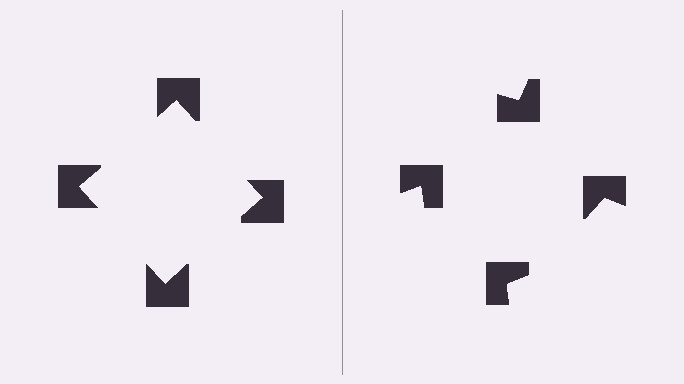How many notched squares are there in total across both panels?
8 — 4 on each side.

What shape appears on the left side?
An illusory square.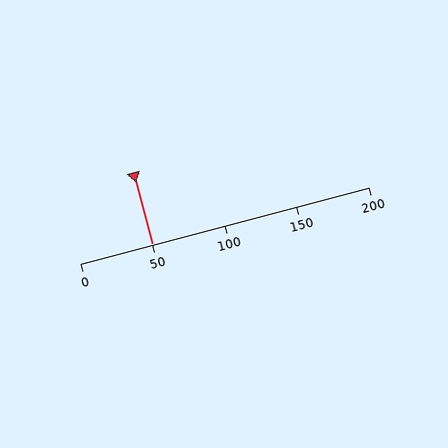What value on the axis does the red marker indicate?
The marker indicates approximately 50.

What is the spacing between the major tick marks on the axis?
The major ticks are spaced 50 apart.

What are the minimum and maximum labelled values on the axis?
The axis runs from 0 to 200.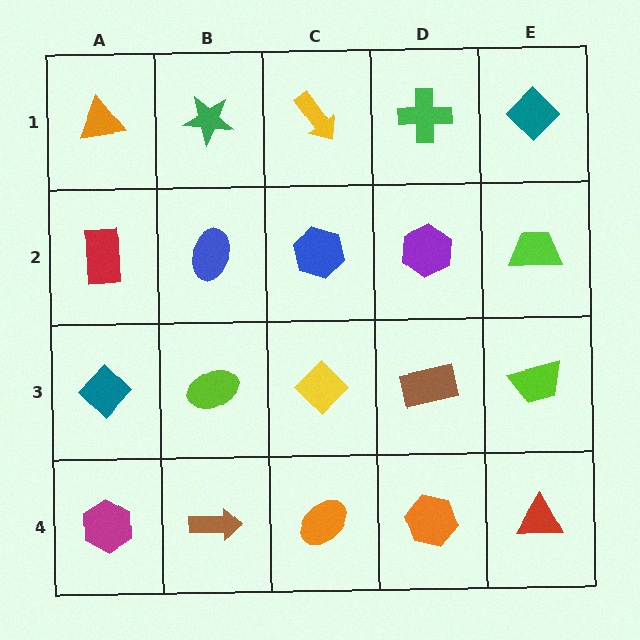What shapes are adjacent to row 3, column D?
A purple hexagon (row 2, column D), an orange hexagon (row 4, column D), a yellow diamond (row 3, column C), a lime trapezoid (row 3, column E).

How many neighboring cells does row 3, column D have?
4.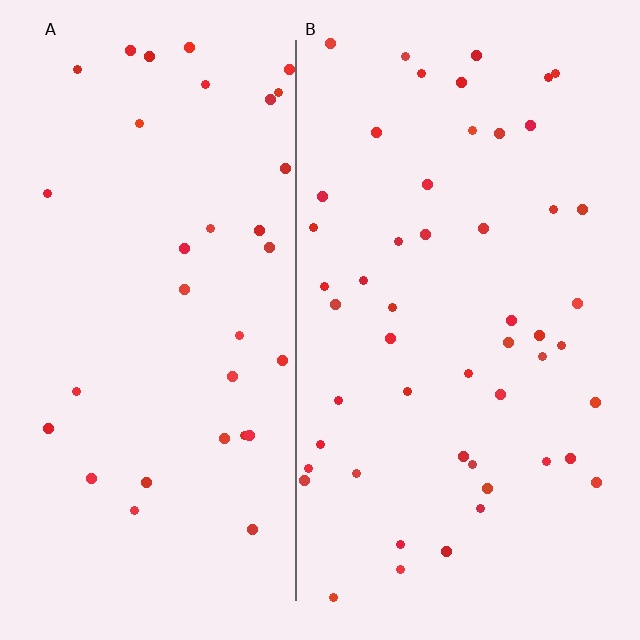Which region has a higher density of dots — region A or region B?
B (the right).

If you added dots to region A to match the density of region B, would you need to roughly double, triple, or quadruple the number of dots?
Approximately double.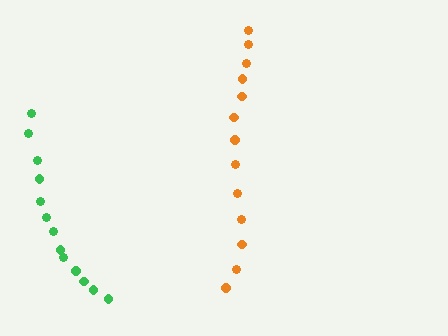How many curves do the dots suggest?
There are 2 distinct paths.